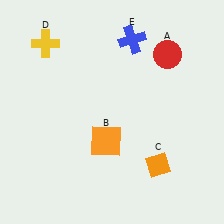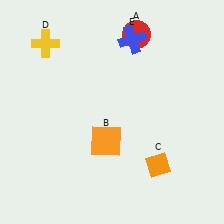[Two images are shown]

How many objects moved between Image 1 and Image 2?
1 object moved between the two images.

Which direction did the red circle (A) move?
The red circle (A) moved left.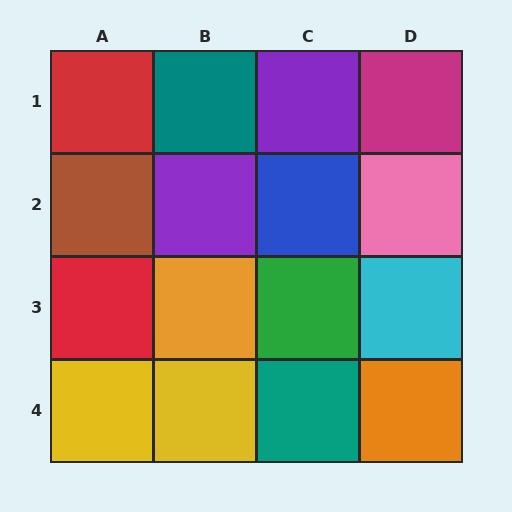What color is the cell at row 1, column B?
Teal.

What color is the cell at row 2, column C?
Blue.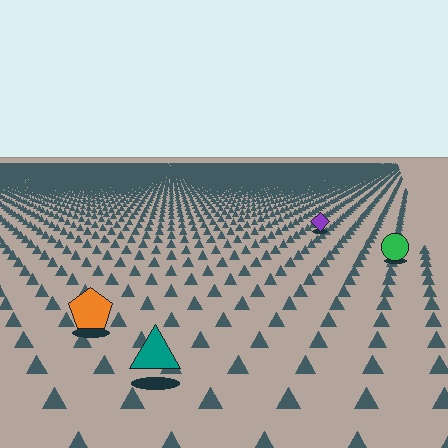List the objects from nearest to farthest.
From nearest to farthest: the teal triangle, the orange pentagon, the green circle, the purple diamond.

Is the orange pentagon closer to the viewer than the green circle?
Yes. The orange pentagon is closer — you can tell from the texture gradient: the ground texture is coarser near it.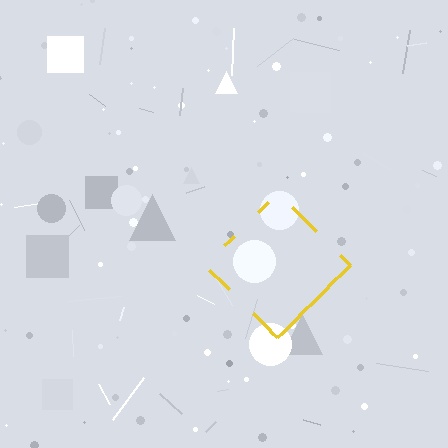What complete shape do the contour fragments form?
The contour fragments form a diamond.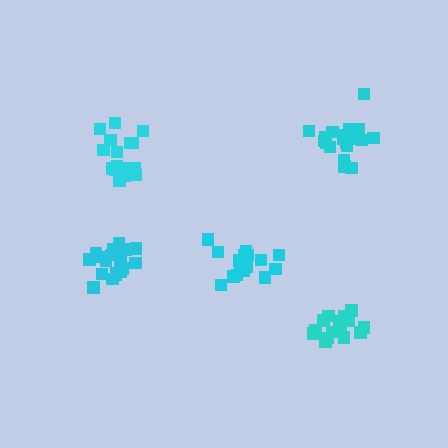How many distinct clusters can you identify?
There are 5 distinct clusters.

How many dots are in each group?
Group 1: 19 dots, Group 2: 17 dots, Group 3: 16 dots, Group 4: 17 dots, Group 5: 18 dots (87 total).